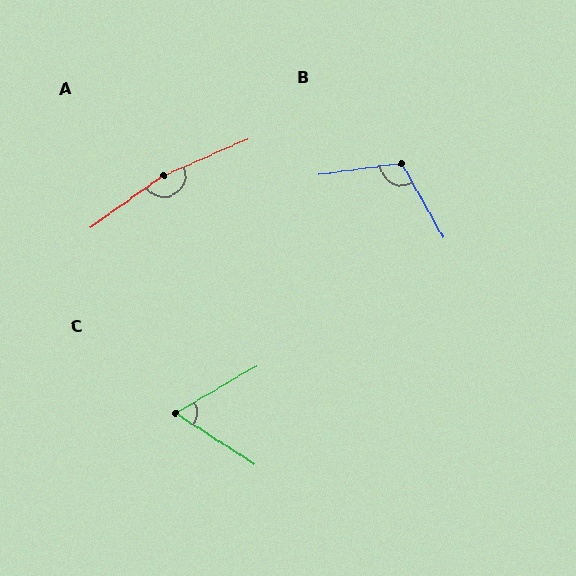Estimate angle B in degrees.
Approximately 111 degrees.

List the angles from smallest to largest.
C (63°), B (111°), A (168°).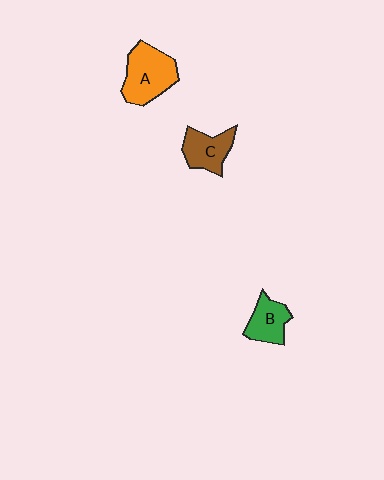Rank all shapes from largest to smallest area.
From largest to smallest: A (orange), C (brown), B (green).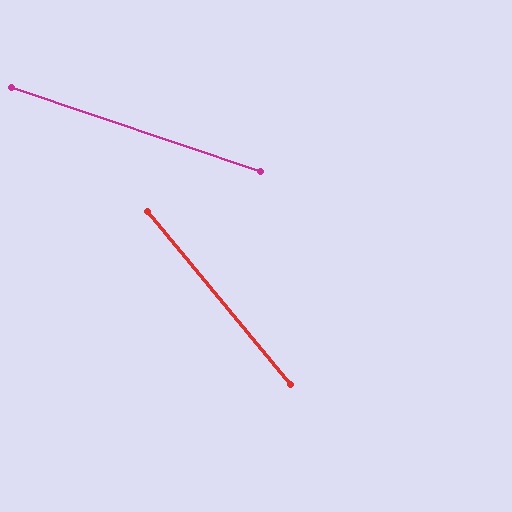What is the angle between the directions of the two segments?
Approximately 32 degrees.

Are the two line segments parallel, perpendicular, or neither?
Neither parallel nor perpendicular — they differ by about 32°.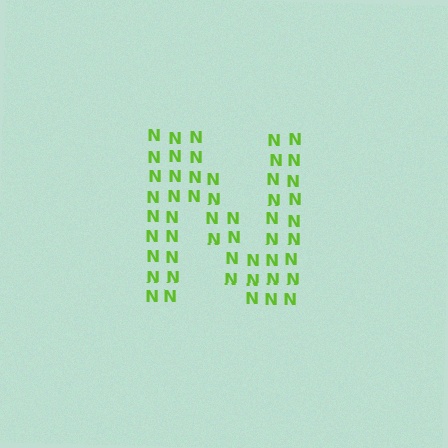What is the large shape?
The large shape is the letter N.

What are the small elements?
The small elements are letter N's.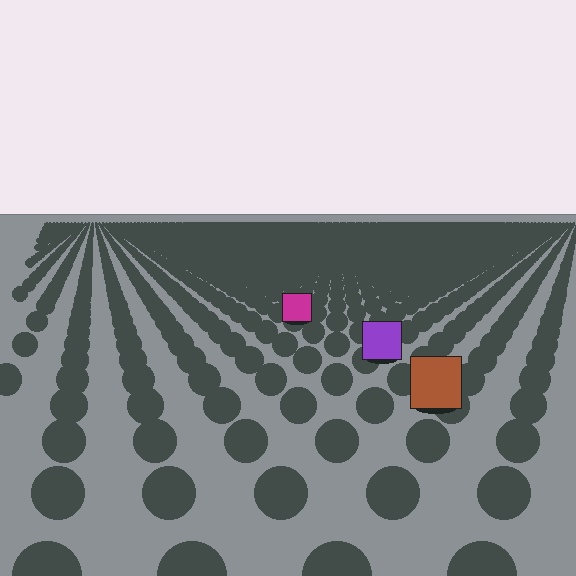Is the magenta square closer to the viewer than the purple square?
No. The purple square is closer — you can tell from the texture gradient: the ground texture is coarser near it.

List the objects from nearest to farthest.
From nearest to farthest: the brown square, the purple square, the magenta square.